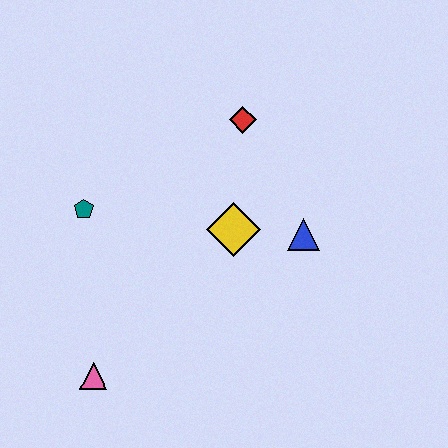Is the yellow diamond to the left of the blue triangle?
Yes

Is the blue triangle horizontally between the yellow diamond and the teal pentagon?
No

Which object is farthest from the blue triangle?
The pink triangle is farthest from the blue triangle.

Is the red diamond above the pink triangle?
Yes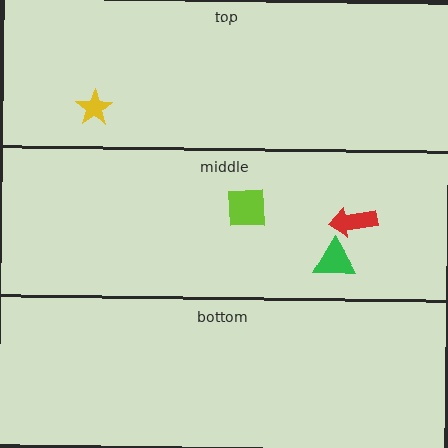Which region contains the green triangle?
The middle region.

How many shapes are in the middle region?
3.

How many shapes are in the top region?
1.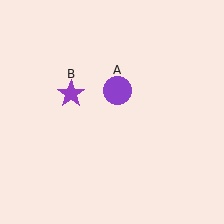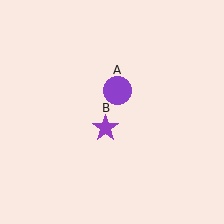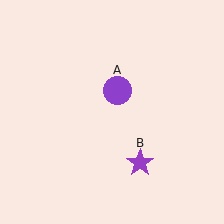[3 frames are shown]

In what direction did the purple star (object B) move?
The purple star (object B) moved down and to the right.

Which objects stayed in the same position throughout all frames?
Purple circle (object A) remained stationary.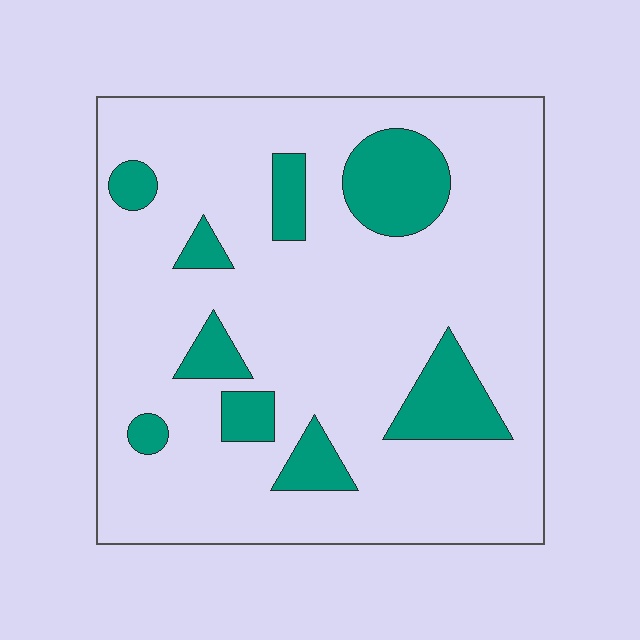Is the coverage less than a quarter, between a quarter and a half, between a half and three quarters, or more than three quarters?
Less than a quarter.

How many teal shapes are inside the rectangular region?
9.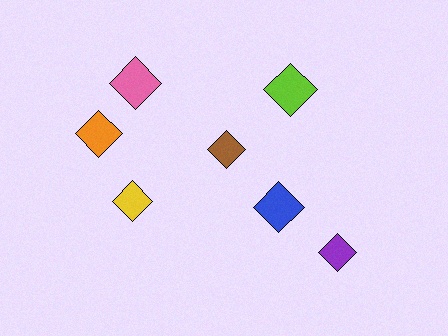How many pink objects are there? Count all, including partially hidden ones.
There is 1 pink object.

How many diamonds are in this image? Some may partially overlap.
There are 7 diamonds.